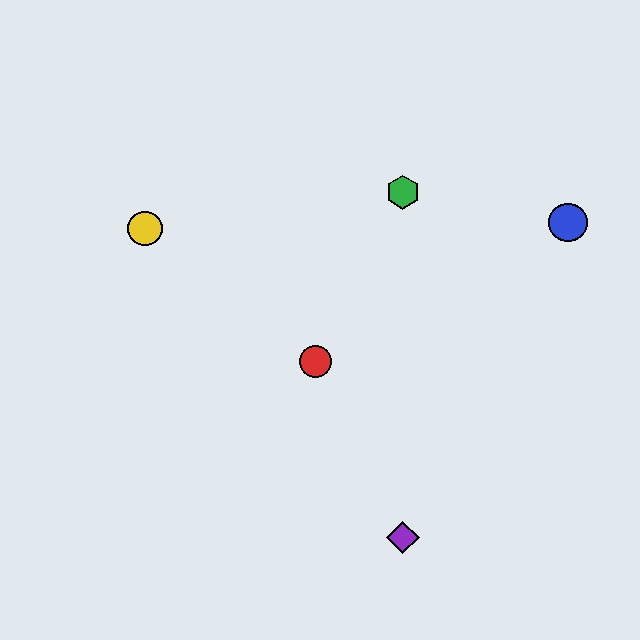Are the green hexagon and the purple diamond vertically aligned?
Yes, both are at x≈403.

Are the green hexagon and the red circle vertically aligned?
No, the green hexagon is at x≈403 and the red circle is at x≈315.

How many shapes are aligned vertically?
2 shapes (the green hexagon, the purple diamond) are aligned vertically.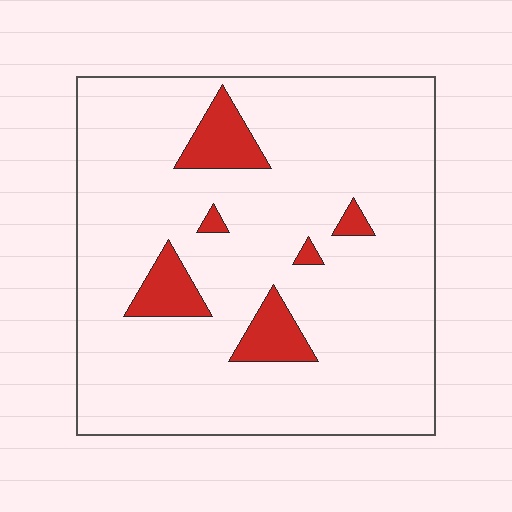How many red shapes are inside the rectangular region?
6.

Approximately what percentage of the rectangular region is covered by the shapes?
Approximately 10%.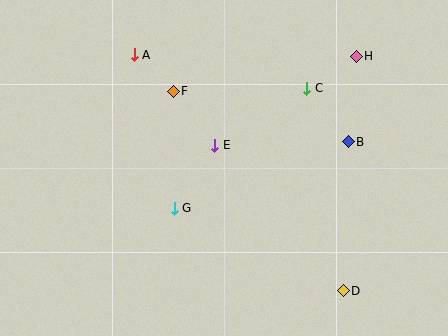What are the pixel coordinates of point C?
Point C is at (307, 88).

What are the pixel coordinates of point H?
Point H is at (356, 56).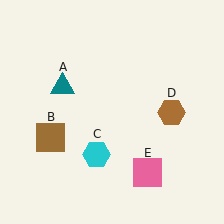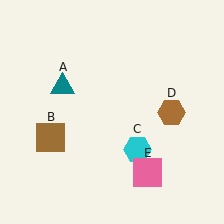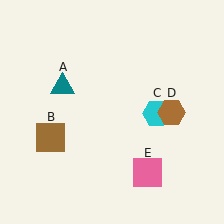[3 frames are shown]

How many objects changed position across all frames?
1 object changed position: cyan hexagon (object C).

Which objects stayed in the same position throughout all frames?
Teal triangle (object A) and brown square (object B) and brown hexagon (object D) and pink square (object E) remained stationary.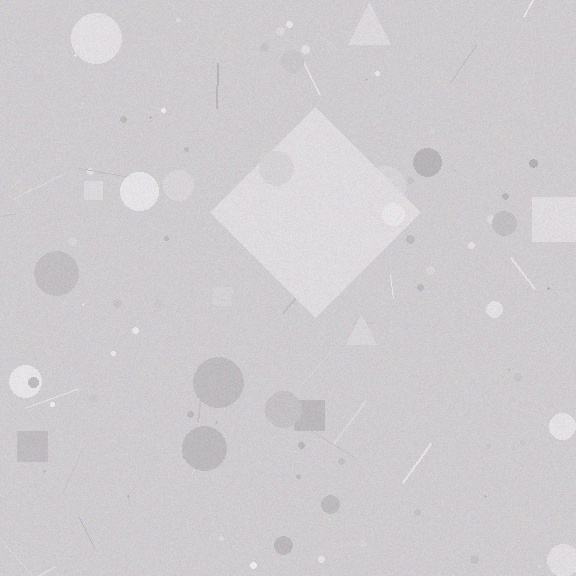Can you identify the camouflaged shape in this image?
The camouflaged shape is a diamond.